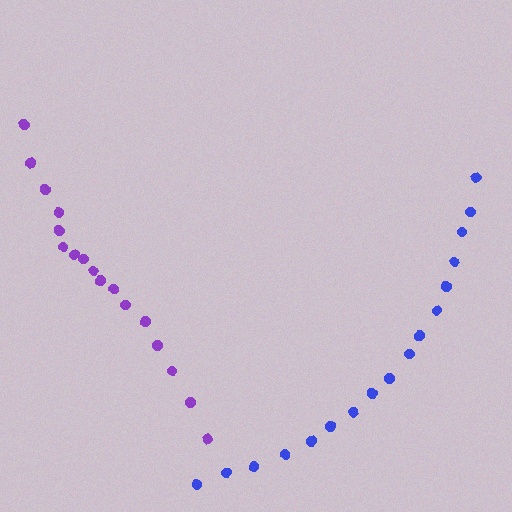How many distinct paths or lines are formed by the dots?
There are 2 distinct paths.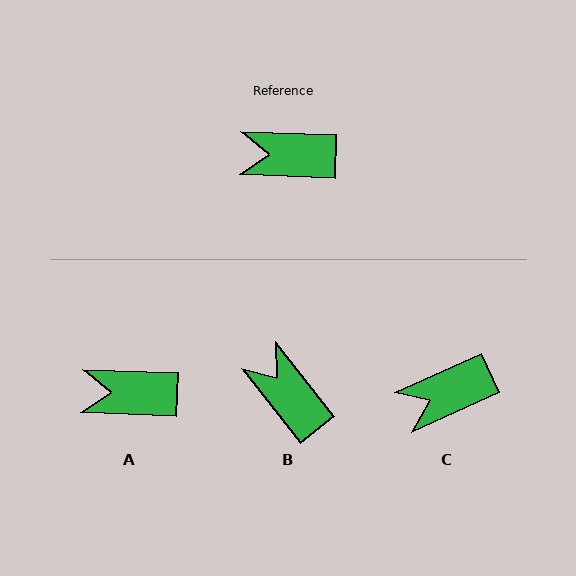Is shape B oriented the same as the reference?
No, it is off by about 50 degrees.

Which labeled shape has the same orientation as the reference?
A.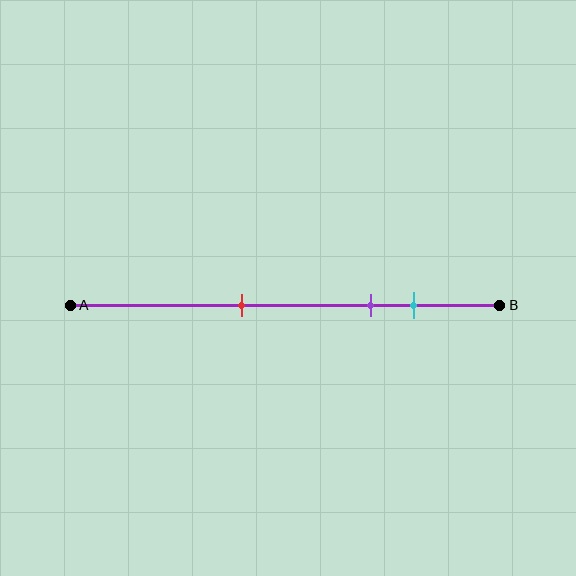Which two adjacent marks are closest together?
The purple and cyan marks are the closest adjacent pair.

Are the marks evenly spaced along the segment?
No, the marks are not evenly spaced.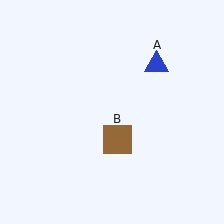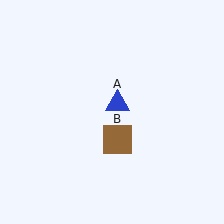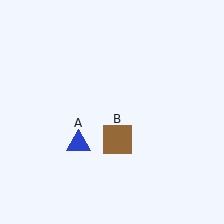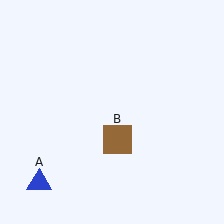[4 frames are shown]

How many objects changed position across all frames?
1 object changed position: blue triangle (object A).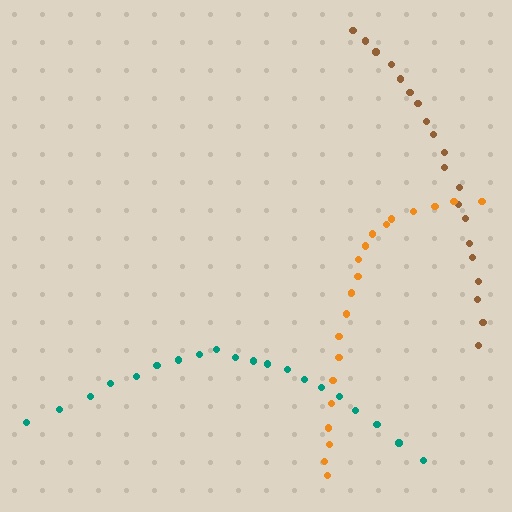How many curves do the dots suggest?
There are 3 distinct paths.